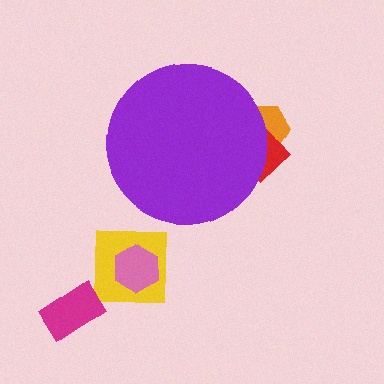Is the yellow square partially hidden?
No, the yellow square is fully visible.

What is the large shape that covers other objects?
A purple circle.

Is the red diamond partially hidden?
Yes, the red diamond is partially hidden behind the purple circle.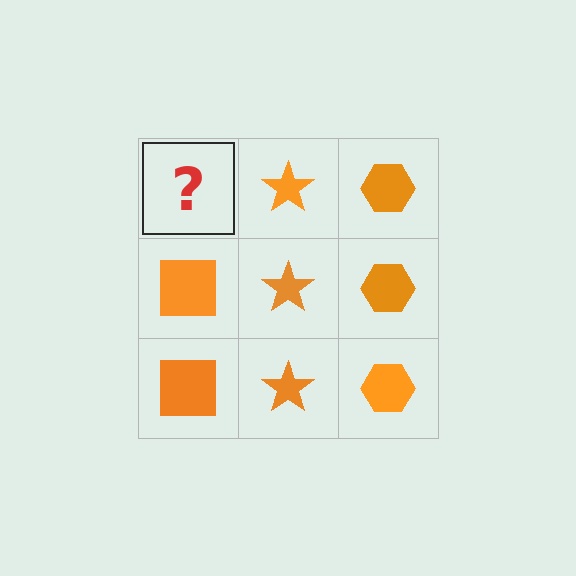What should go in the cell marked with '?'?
The missing cell should contain an orange square.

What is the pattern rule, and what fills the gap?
The rule is that each column has a consistent shape. The gap should be filled with an orange square.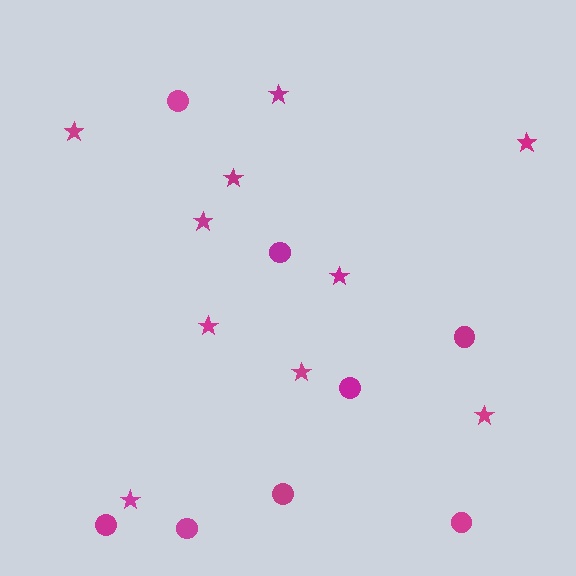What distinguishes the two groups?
There are 2 groups: one group of circles (8) and one group of stars (10).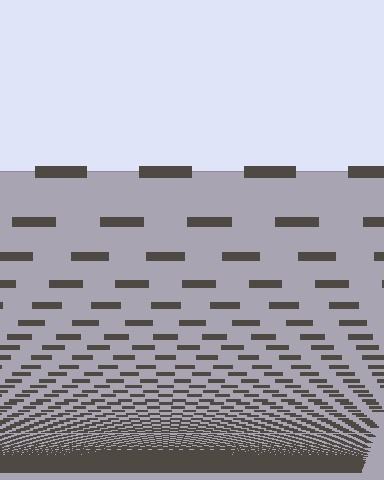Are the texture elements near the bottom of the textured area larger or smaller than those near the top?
Smaller. The gradient is inverted — elements near the bottom are smaller and denser.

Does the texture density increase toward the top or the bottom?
Density increases toward the bottom.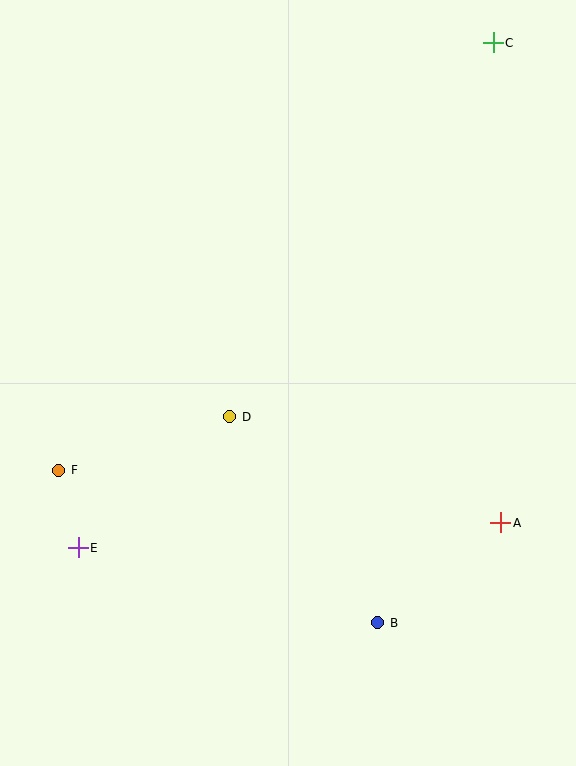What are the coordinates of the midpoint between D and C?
The midpoint between D and C is at (362, 230).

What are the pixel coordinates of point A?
Point A is at (501, 523).